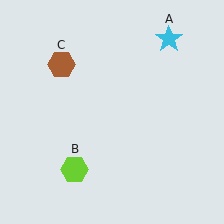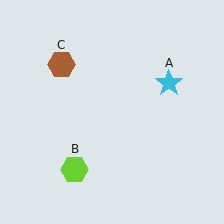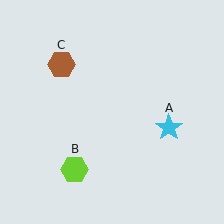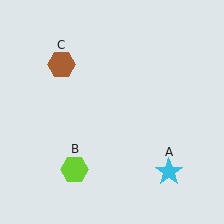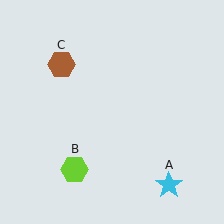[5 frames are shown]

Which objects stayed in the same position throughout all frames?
Lime hexagon (object B) and brown hexagon (object C) remained stationary.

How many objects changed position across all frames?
1 object changed position: cyan star (object A).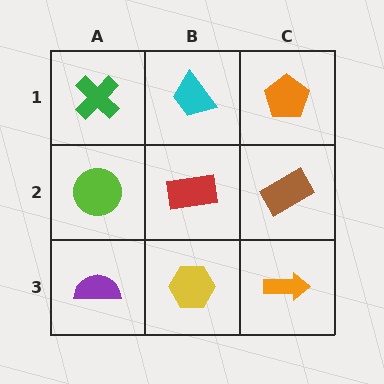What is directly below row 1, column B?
A red rectangle.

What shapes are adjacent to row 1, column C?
A brown rectangle (row 2, column C), a cyan trapezoid (row 1, column B).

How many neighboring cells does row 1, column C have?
2.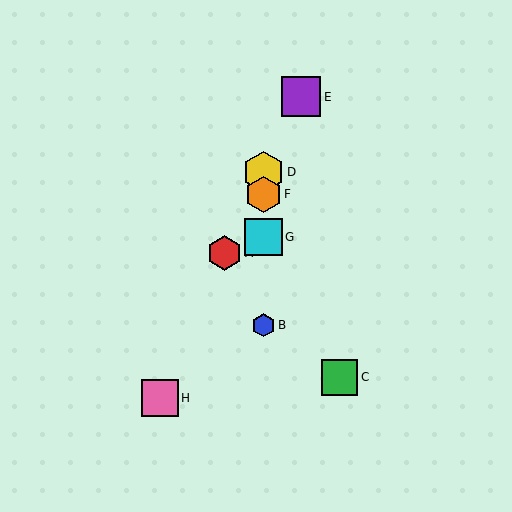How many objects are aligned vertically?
4 objects (B, D, F, G) are aligned vertically.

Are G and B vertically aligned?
Yes, both are at x≈263.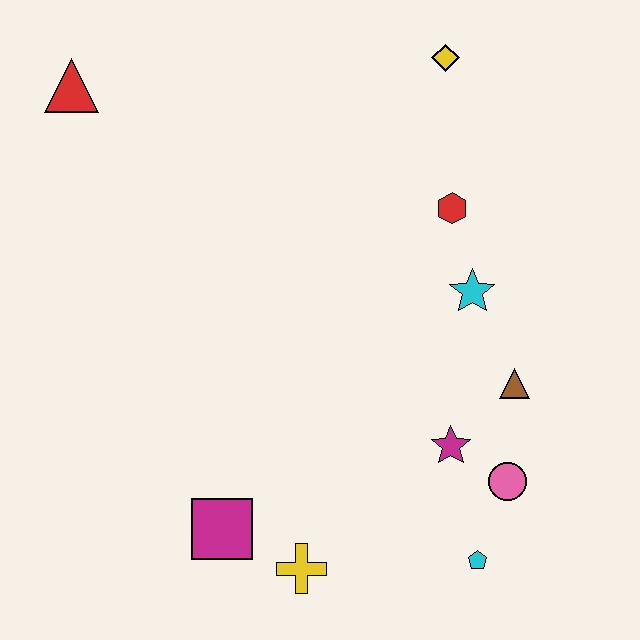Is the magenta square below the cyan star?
Yes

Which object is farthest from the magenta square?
The yellow diamond is farthest from the magenta square.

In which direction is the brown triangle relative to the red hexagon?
The brown triangle is below the red hexagon.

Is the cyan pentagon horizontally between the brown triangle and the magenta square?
Yes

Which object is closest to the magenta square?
The yellow cross is closest to the magenta square.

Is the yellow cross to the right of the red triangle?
Yes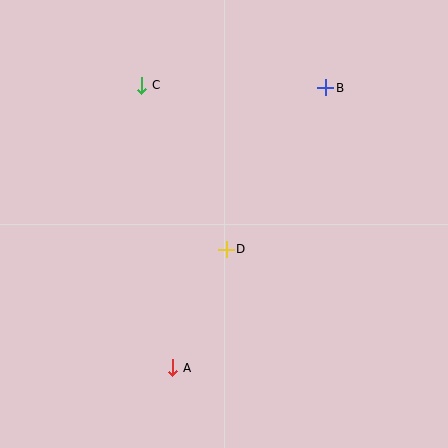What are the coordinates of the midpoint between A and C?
The midpoint between A and C is at (157, 226).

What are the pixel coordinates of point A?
Point A is at (173, 368).